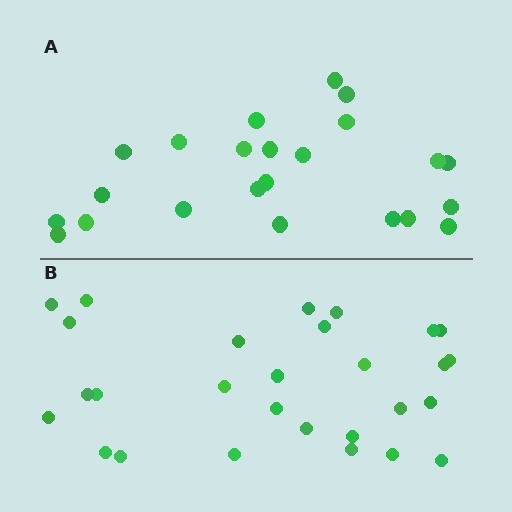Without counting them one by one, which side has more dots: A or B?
Region B (the bottom region) has more dots.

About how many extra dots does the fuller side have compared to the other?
Region B has about 5 more dots than region A.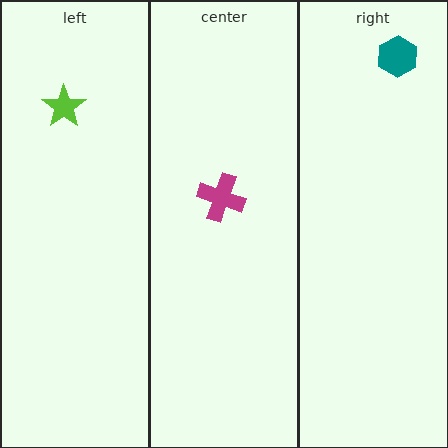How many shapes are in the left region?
1.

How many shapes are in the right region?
1.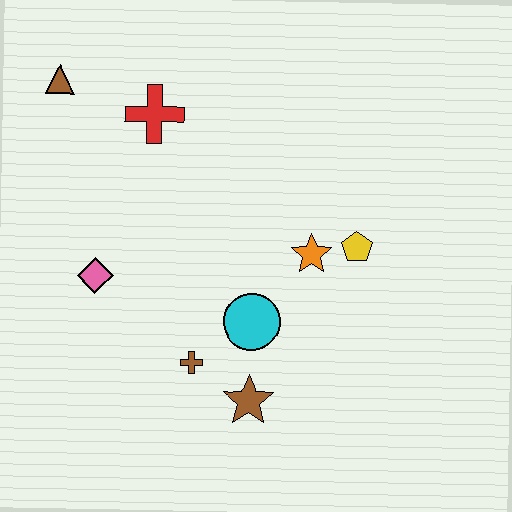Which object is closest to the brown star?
The brown cross is closest to the brown star.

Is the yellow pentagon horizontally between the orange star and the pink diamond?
No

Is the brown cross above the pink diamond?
No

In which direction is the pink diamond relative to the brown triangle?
The pink diamond is below the brown triangle.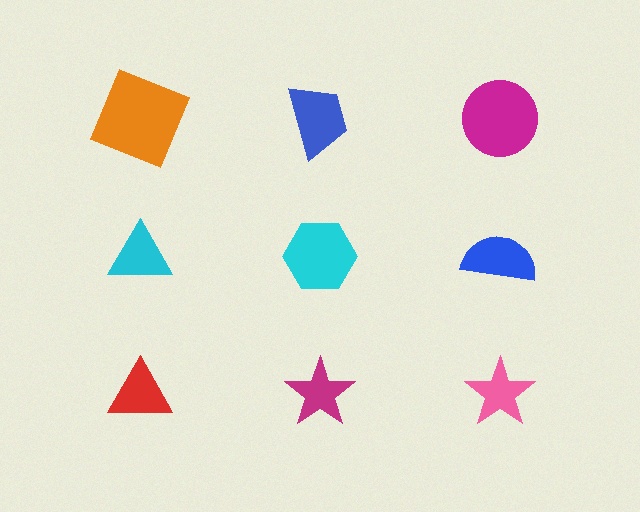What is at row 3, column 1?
A red triangle.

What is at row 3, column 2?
A magenta star.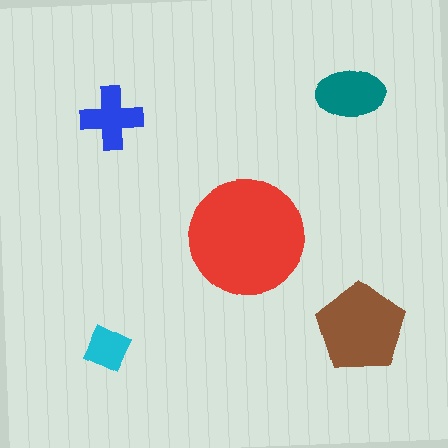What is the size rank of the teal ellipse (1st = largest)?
3rd.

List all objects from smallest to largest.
The cyan square, the blue cross, the teal ellipse, the brown pentagon, the red circle.